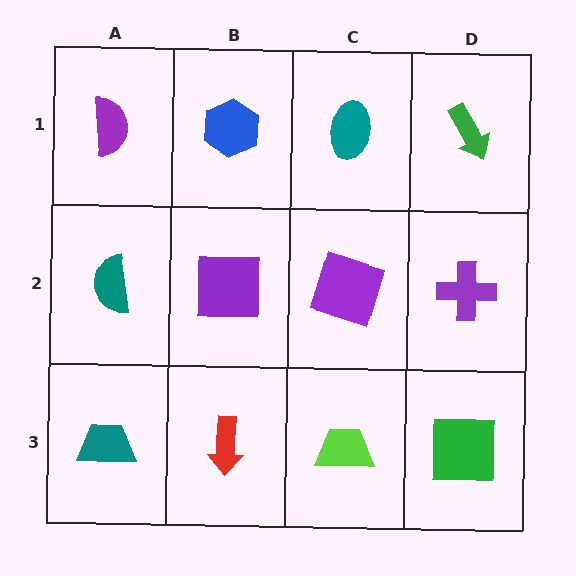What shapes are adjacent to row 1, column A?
A teal semicircle (row 2, column A), a blue hexagon (row 1, column B).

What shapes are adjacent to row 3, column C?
A purple square (row 2, column C), a red arrow (row 3, column B), a green square (row 3, column D).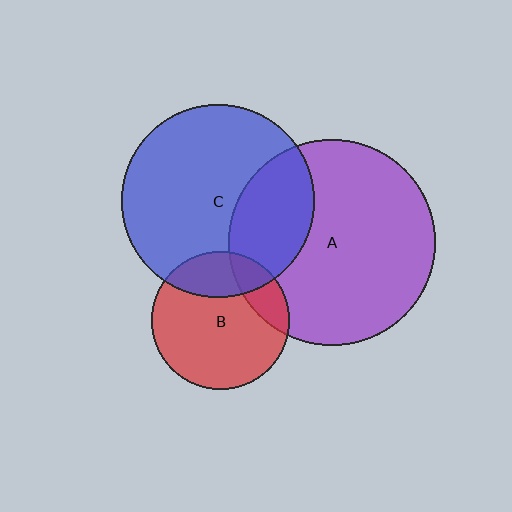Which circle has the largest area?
Circle A (purple).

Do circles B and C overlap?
Yes.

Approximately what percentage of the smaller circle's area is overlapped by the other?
Approximately 25%.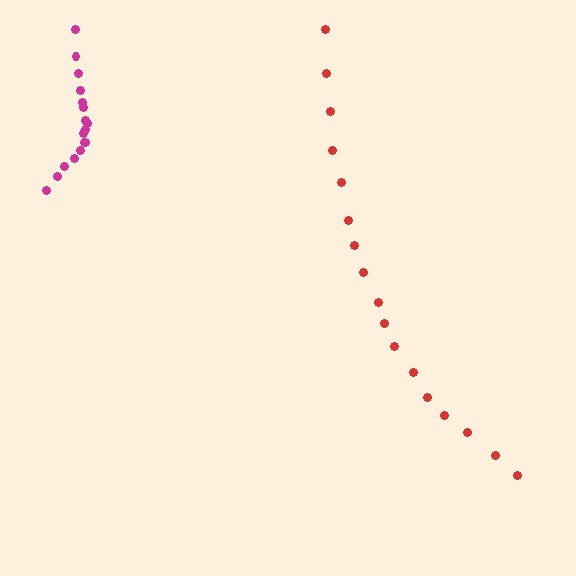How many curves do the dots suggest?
There are 2 distinct paths.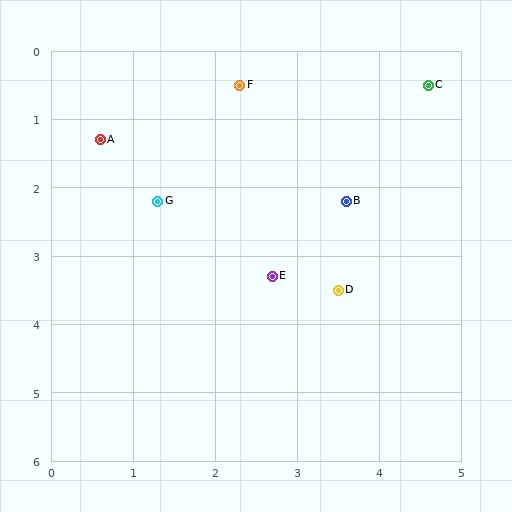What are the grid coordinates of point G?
Point G is at approximately (1.3, 2.2).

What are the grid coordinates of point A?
Point A is at approximately (0.6, 1.3).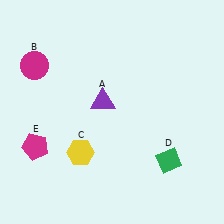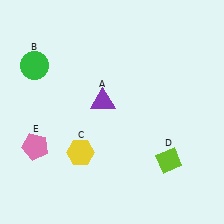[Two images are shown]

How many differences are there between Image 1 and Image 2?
There are 3 differences between the two images.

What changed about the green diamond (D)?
In Image 1, D is green. In Image 2, it changed to lime.